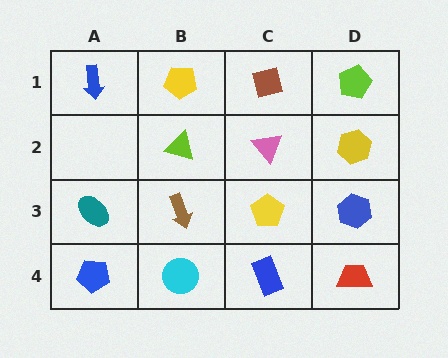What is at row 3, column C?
A yellow pentagon.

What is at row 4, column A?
A blue pentagon.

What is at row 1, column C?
A brown square.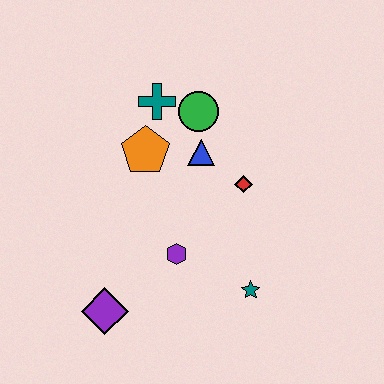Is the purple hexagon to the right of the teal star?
No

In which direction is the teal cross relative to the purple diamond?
The teal cross is above the purple diamond.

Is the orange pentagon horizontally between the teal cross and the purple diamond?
Yes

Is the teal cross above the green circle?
Yes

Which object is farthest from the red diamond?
The purple diamond is farthest from the red diamond.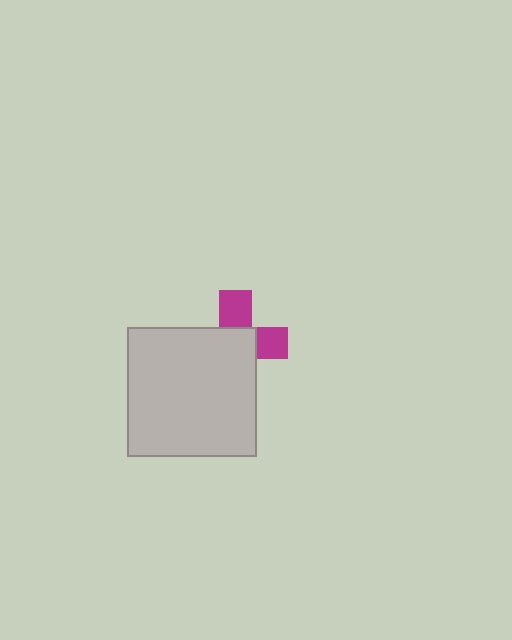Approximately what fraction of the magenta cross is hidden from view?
Roughly 62% of the magenta cross is hidden behind the light gray square.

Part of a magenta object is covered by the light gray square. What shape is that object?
It is a cross.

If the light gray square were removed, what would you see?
You would see the complete magenta cross.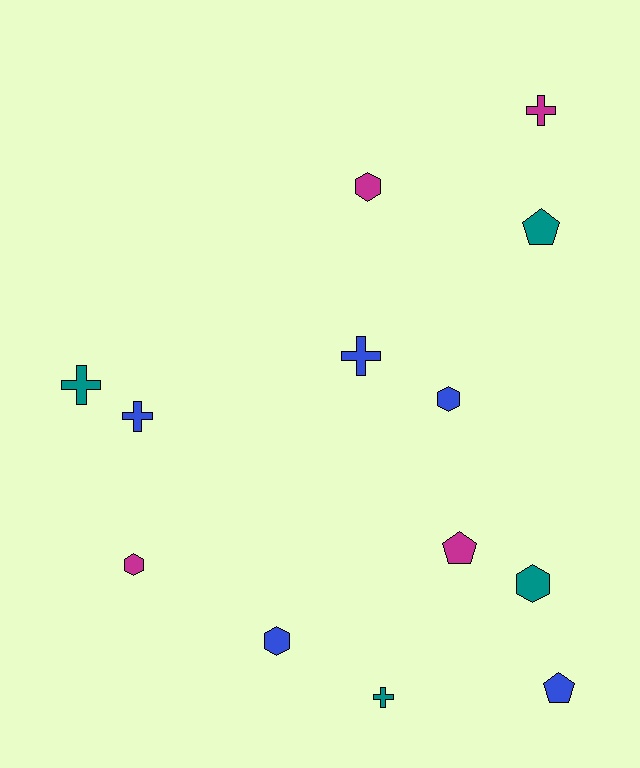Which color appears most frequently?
Blue, with 5 objects.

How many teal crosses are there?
There are 2 teal crosses.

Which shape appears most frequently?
Cross, with 5 objects.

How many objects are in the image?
There are 13 objects.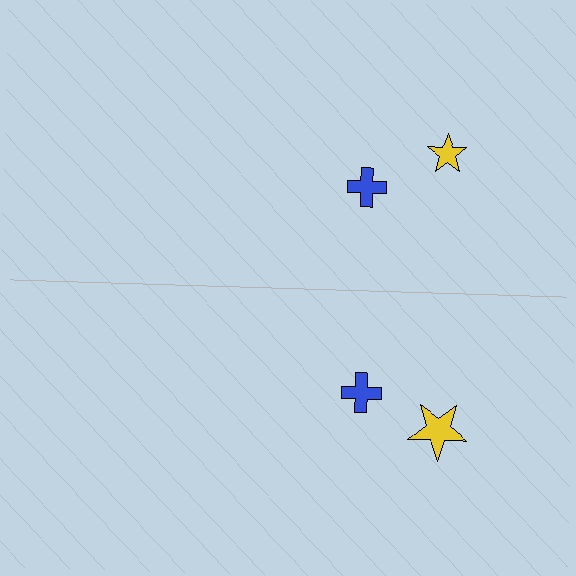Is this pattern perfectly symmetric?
No, the pattern is not perfectly symmetric. The yellow star on the bottom side has a different size than its mirror counterpart.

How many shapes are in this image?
There are 4 shapes in this image.